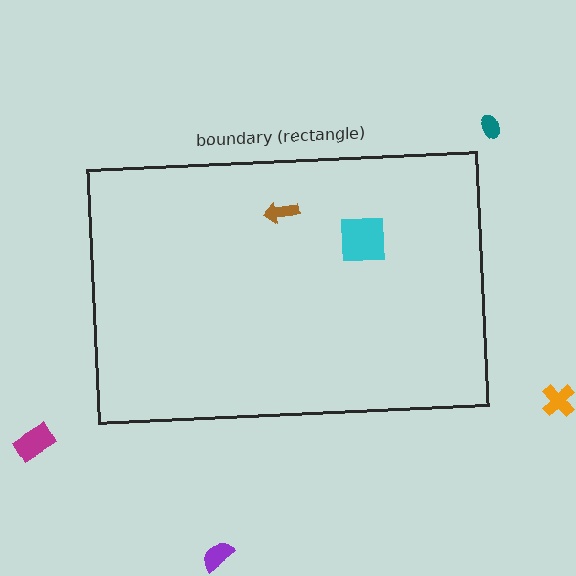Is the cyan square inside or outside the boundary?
Inside.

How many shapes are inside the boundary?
2 inside, 4 outside.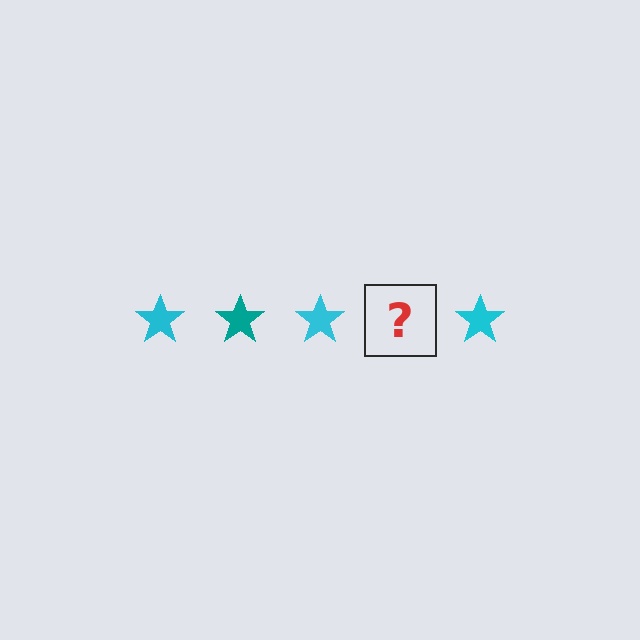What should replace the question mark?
The question mark should be replaced with a teal star.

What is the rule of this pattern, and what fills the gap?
The rule is that the pattern cycles through cyan, teal stars. The gap should be filled with a teal star.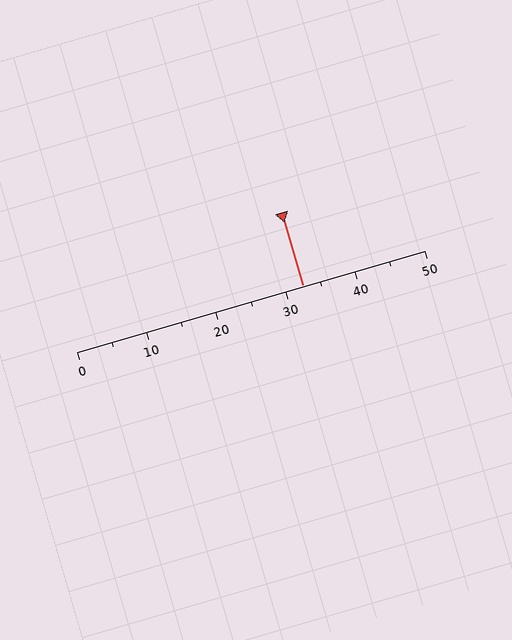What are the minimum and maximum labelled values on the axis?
The axis runs from 0 to 50.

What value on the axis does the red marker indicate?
The marker indicates approximately 32.5.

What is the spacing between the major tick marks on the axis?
The major ticks are spaced 10 apart.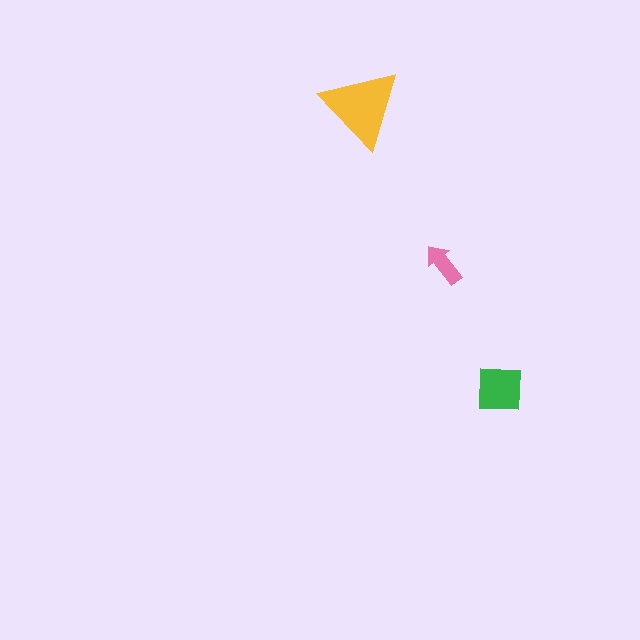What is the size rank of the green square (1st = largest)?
2nd.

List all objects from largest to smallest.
The yellow triangle, the green square, the pink arrow.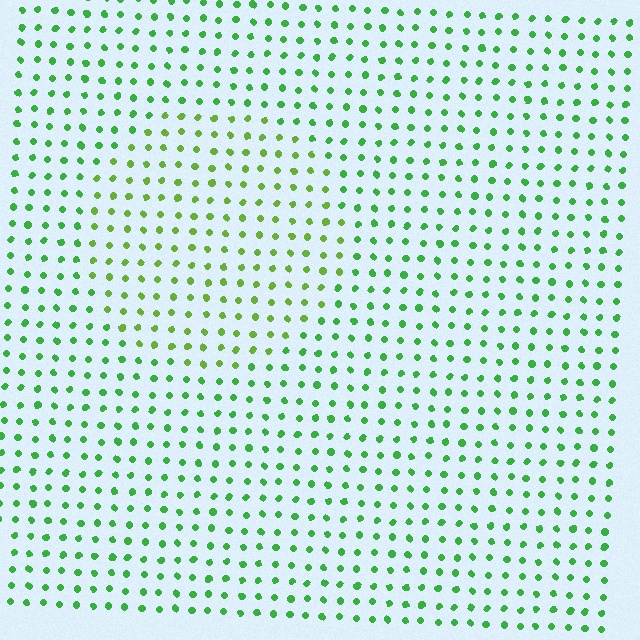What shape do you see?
I see a circle.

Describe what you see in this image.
The image is filled with small green elements in a uniform arrangement. A circle-shaped region is visible where the elements are tinted to a slightly different hue, forming a subtle color boundary.